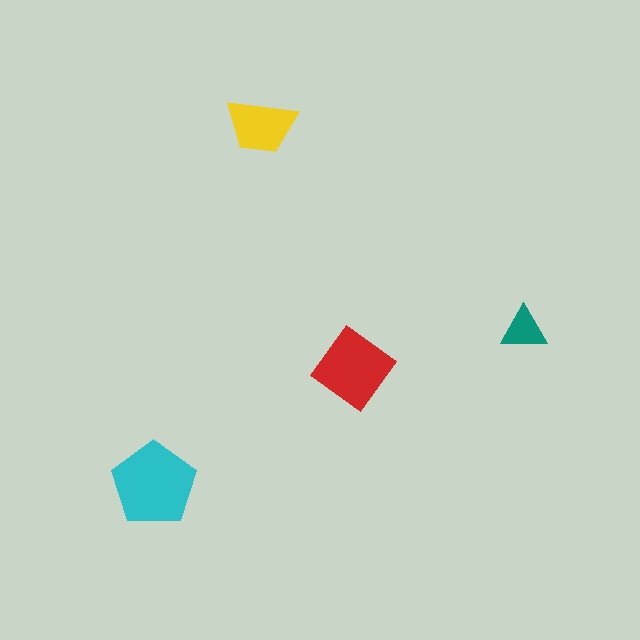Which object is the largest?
The cyan pentagon.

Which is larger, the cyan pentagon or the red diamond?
The cyan pentagon.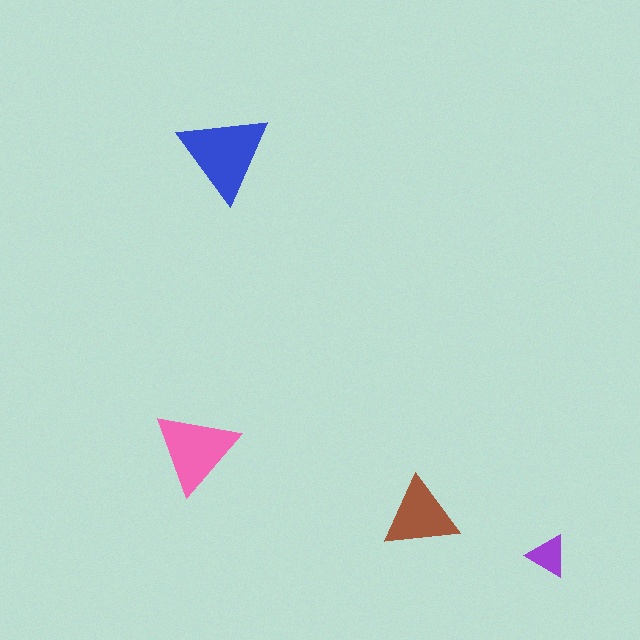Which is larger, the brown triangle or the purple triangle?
The brown one.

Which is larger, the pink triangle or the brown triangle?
The pink one.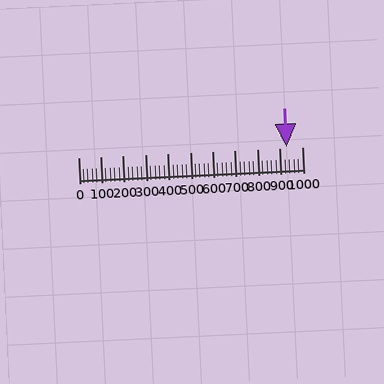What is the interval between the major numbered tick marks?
The major tick marks are spaced 100 units apart.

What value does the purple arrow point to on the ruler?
The purple arrow points to approximately 932.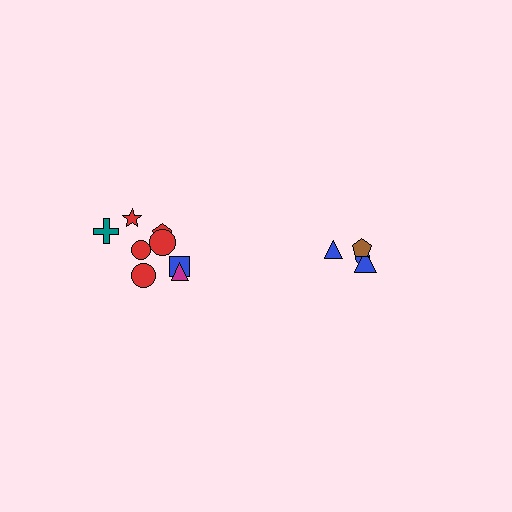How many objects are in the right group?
There are 4 objects.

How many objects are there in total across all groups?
There are 12 objects.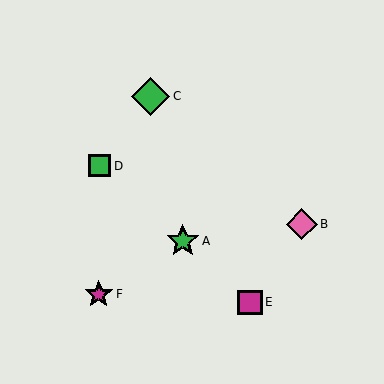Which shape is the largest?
The green diamond (labeled C) is the largest.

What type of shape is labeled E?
Shape E is a magenta square.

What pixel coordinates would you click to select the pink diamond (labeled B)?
Click at (302, 224) to select the pink diamond B.